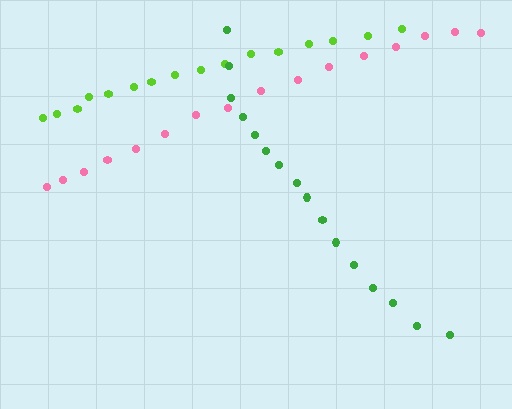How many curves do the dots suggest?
There are 3 distinct paths.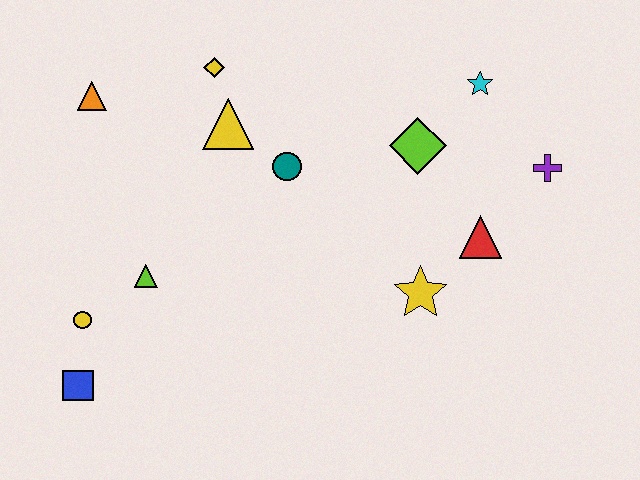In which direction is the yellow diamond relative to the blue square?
The yellow diamond is above the blue square.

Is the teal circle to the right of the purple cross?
No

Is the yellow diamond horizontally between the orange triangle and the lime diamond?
Yes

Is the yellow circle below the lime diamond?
Yes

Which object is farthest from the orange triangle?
The purple cross is farthest from the orange triangle.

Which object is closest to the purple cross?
The red triangle is closest to the purple cross.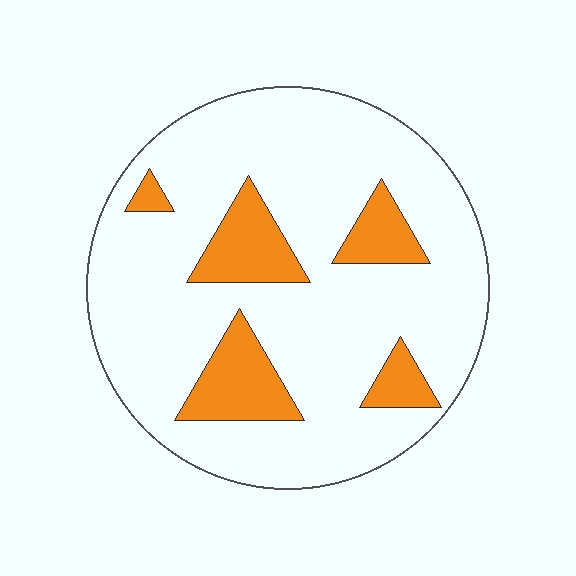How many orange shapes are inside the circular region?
5.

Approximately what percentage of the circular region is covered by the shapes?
Approximately 20%.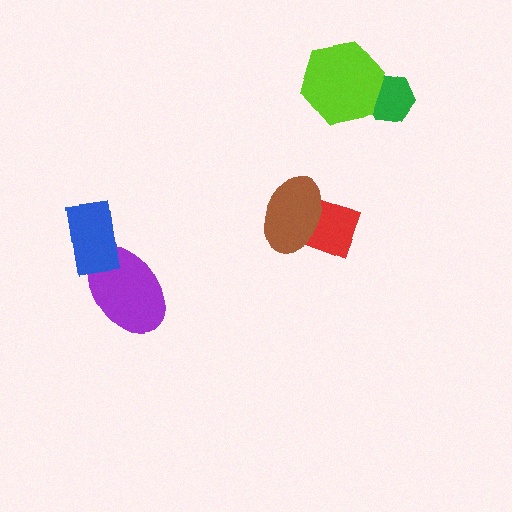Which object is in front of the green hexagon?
The lime hexagon is in front of the green hexagon.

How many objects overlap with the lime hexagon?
1 object overlaps with the lime hexagon.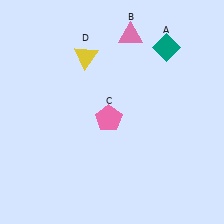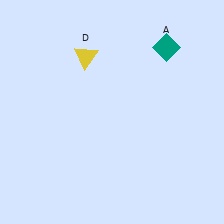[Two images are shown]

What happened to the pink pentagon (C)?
The pink pentagon (C) was removed in Image 2. It was in the bottom-left area of Image 1.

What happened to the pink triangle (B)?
The pink triangle (B) was removed in Image 2. It was in the top-right area of Image 1.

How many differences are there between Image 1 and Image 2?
There are 2 differences between the two images.